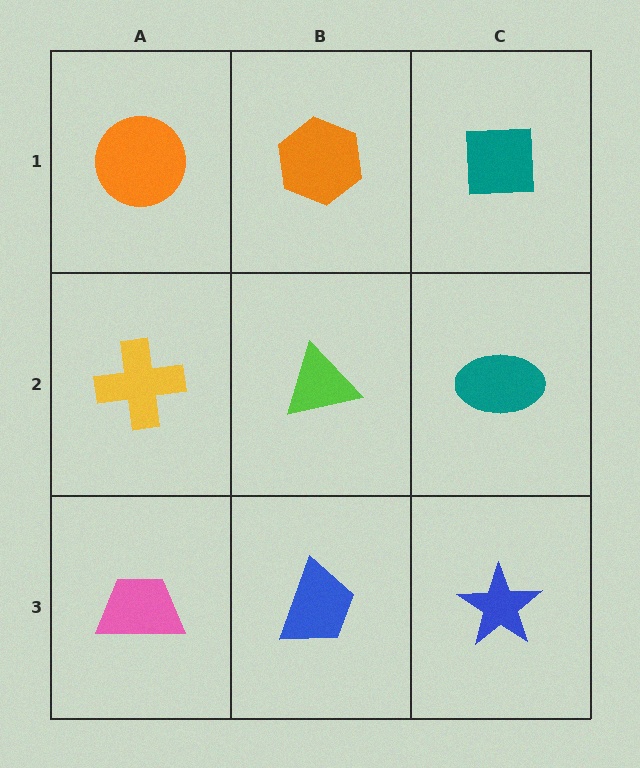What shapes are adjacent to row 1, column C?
A teal ellipse (row 2, column C), an orange hexagon (row 1, column B).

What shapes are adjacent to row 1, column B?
A lime triangle (row 2, column B), an orange circle (row 1, column A), a teal square (row 1, column C).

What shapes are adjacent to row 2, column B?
An orange hexagon (row 1, column B), a blue trapezoid (row 3, column B), a yellow cross (row 2, column A), a teal ellipse (row 2, column C).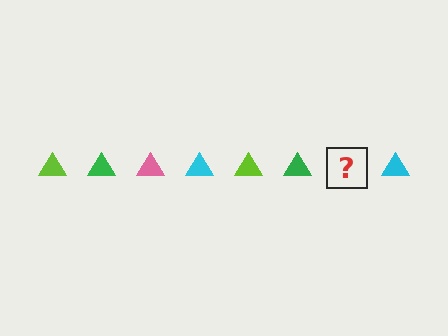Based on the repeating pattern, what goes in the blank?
The blank should be a pink triangle.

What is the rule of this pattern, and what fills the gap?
The rule is that the pattern cycles through lime, green, pink, cyan triangles. The gap should be filled with a pink triangle.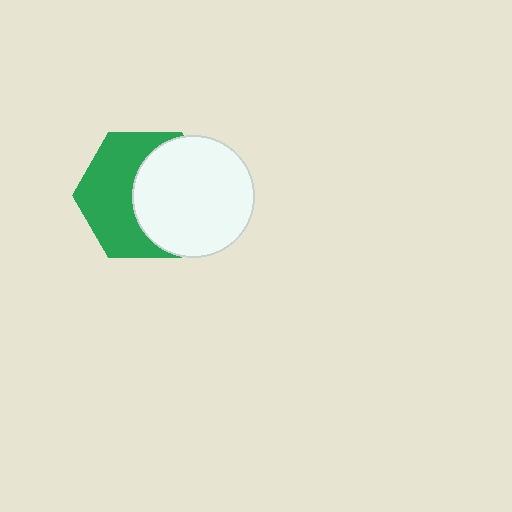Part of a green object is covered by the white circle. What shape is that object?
It is a hexagon.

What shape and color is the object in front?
The object in front is a white circle.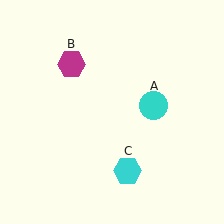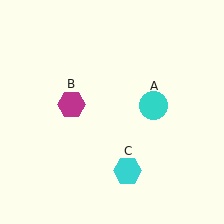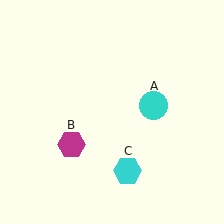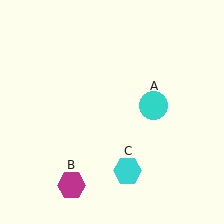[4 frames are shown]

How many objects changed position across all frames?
1 object changed position: magenta hexagon (object B).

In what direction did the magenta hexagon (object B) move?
The magenta hexagon (object B) moved down.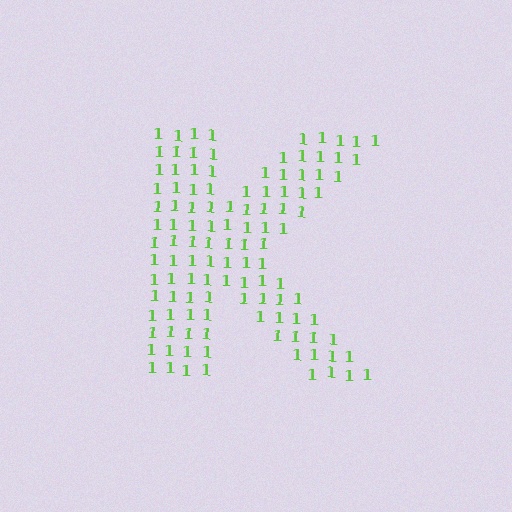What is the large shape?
The large shape is the letter K.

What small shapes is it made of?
It is made of small digit 1's.